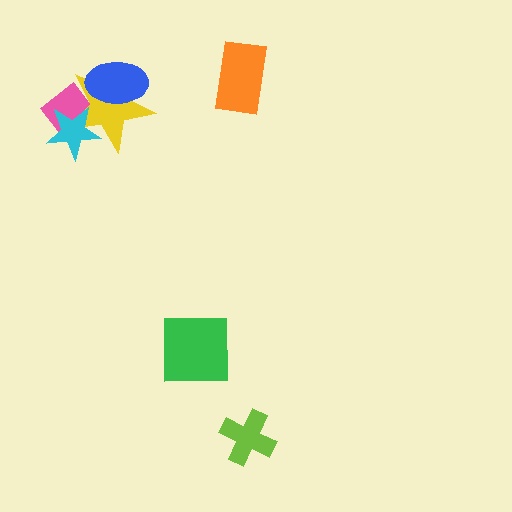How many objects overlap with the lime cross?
0 objects overlap with the lime cross.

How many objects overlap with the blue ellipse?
1 object overlaps with the blue ellipse.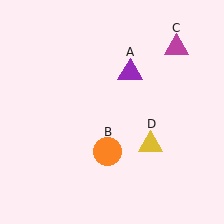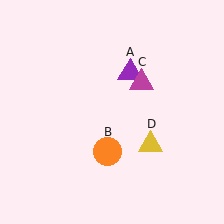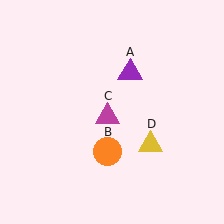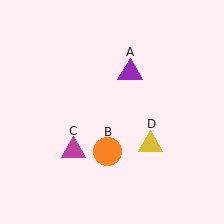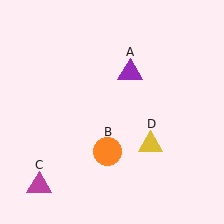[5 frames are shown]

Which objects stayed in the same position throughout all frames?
Purple triangle (object A) and orange circle (object B) and yellow triangle (object D) remained stationary.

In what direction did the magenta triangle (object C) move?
The magenta triangle (object C) moved down and to the left.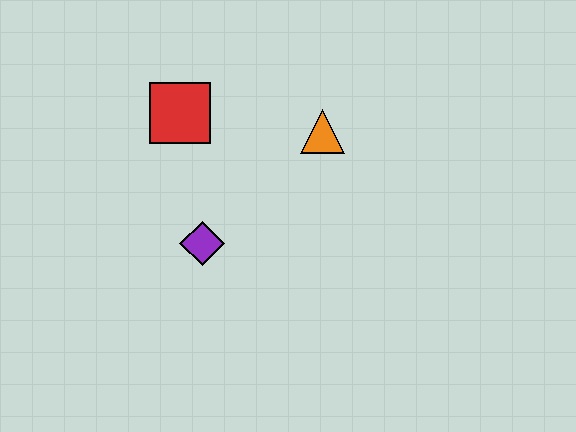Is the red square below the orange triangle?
No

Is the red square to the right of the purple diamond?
No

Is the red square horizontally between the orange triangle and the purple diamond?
No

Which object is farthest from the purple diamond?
The orange triangle is farthest from the purple diamond.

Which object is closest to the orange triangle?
The red square is closest to the orange triangle.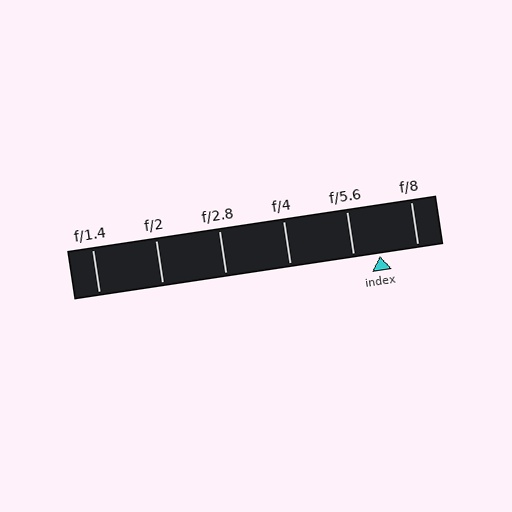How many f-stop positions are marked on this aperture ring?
There are 6 f-stop positions marked.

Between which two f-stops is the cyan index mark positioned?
The index mark is between f/5.6 and f/8.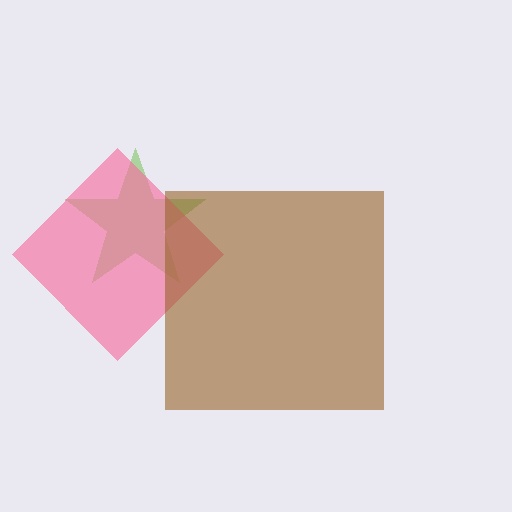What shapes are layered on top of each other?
The layered shapes are: a lime star, a pink diamond, a brown square.